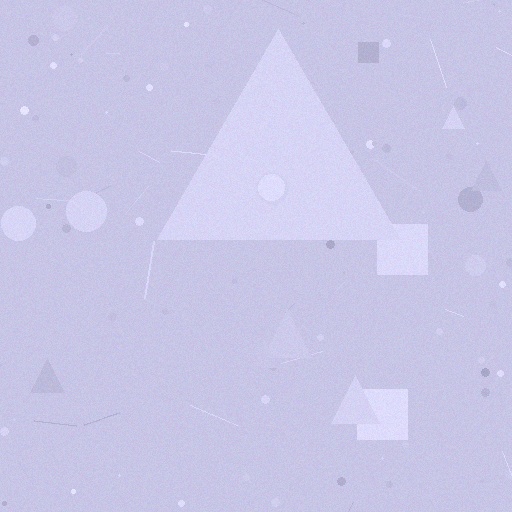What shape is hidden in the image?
A triangle is hidden in the image.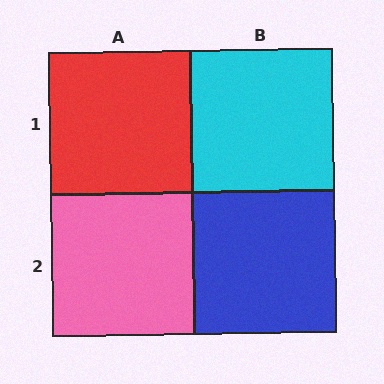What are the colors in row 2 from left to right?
Pink, blue.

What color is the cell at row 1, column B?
Cyan.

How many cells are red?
1 cell is red.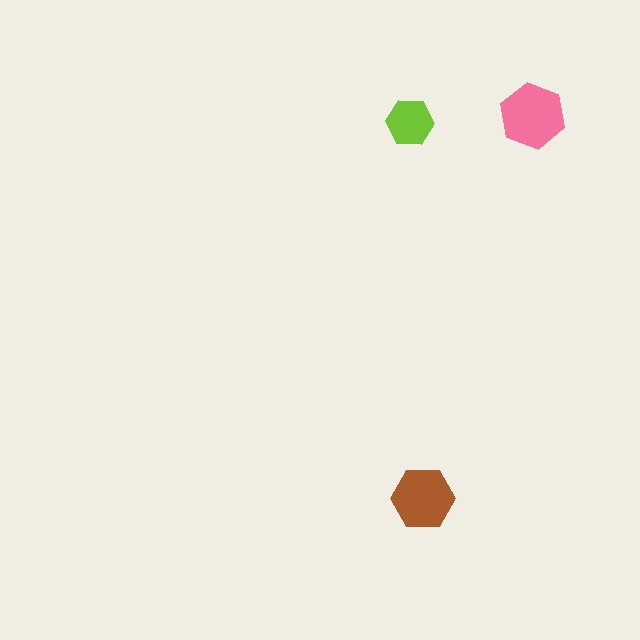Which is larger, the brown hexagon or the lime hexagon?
The brown one.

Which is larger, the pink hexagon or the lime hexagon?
The pink one.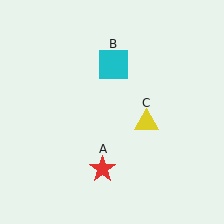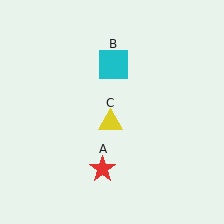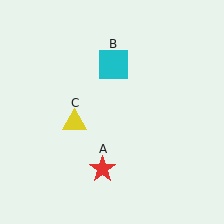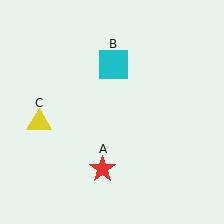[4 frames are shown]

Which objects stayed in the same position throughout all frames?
Red star (object A) and cyan square (object B) remained stationary.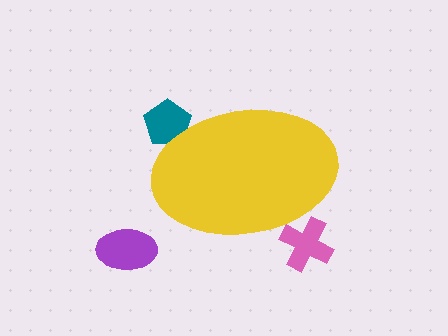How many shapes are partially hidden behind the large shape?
2 shapes are partially hidden.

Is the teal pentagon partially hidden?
Yes, the teal pentagon is partially hidden behind the yellow ellipse.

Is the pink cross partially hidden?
Yes, the pink cross is partially hidden behind the yellow ellipse.